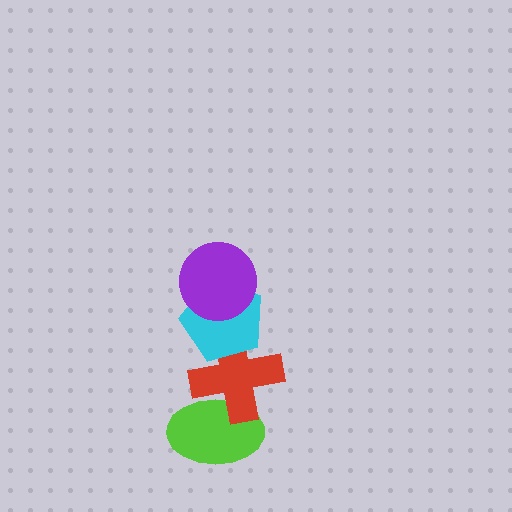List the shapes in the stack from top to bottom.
From top to bottom: the purple circle, the cyan pentagon, the red cross, the lime ellipse.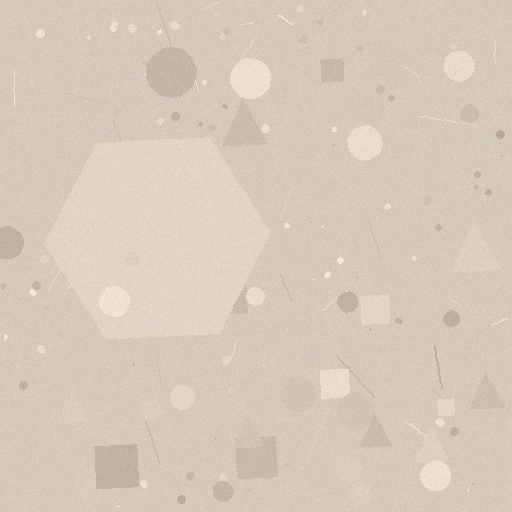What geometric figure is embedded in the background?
A hexagon is embedded in the background.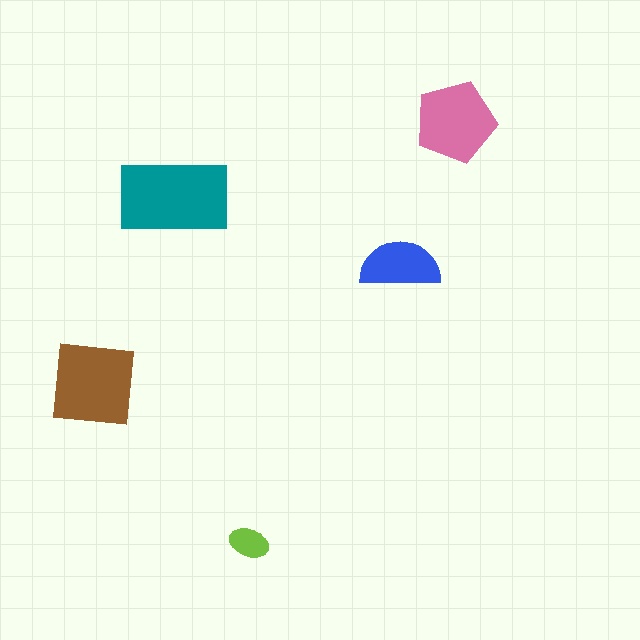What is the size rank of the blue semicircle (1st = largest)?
4th.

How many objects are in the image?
There are 5 objects in the image.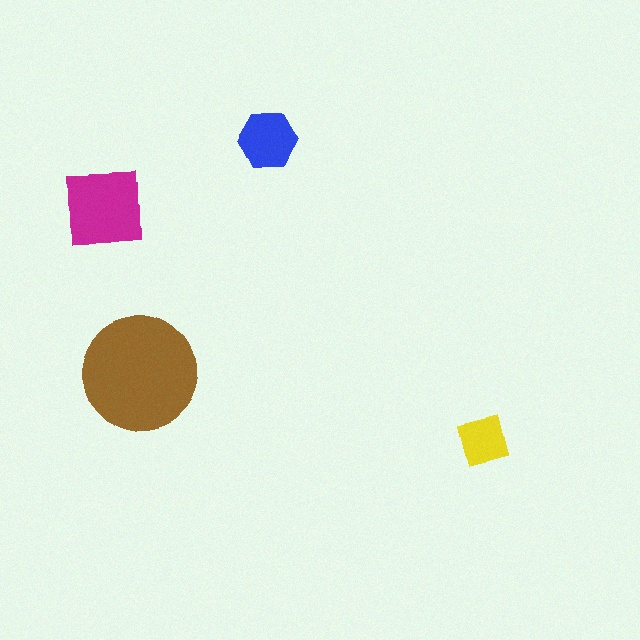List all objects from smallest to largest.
The yellow square, the blue hexagon, the magenta square, the brown circle.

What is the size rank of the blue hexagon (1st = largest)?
3rd.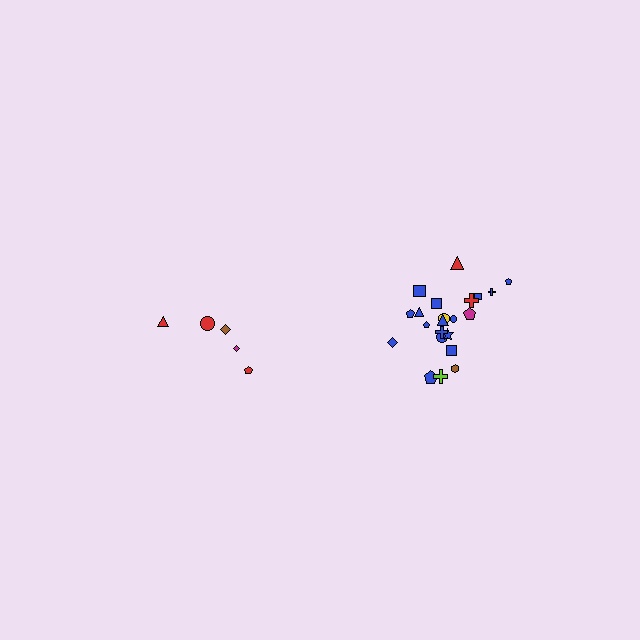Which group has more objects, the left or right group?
The right group.